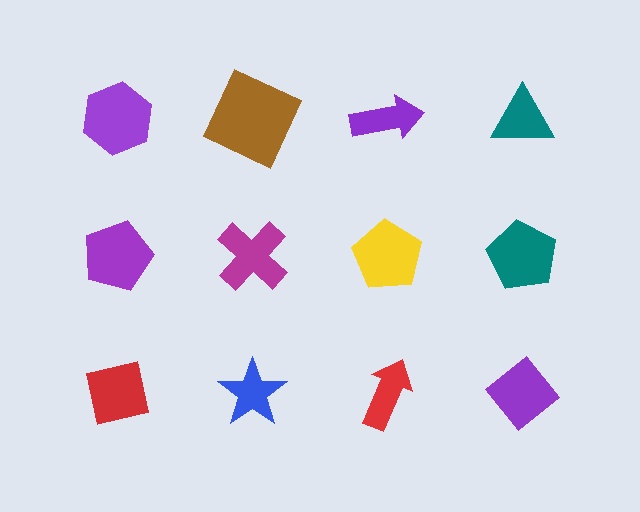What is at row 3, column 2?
A blue star.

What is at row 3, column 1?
A red square.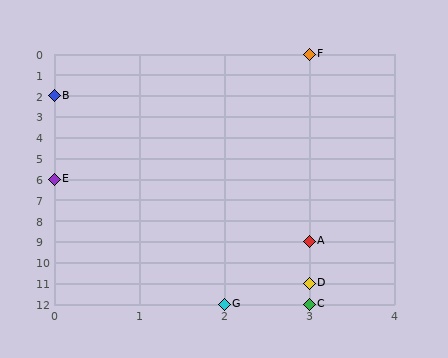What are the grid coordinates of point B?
Point B is at grid coordinates (0, 2).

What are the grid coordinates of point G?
Point G is at grid coordinates (2, 12).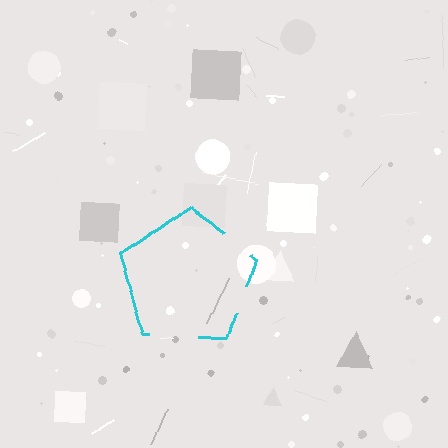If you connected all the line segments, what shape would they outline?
They would outline a pentagon.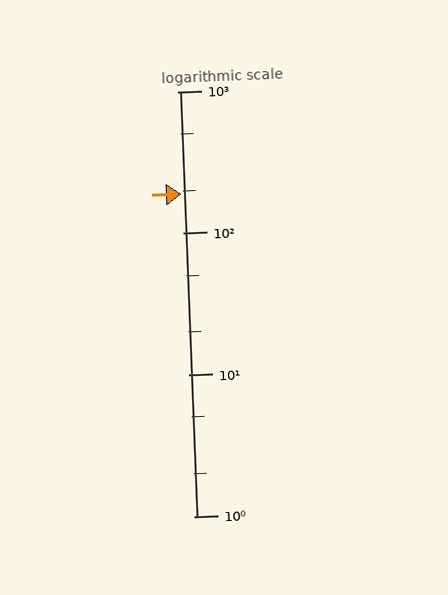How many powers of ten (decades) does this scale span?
The scale spans 3 decades, from 1 to 1000.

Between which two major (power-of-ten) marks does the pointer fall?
The pointer is between 100 and 1000.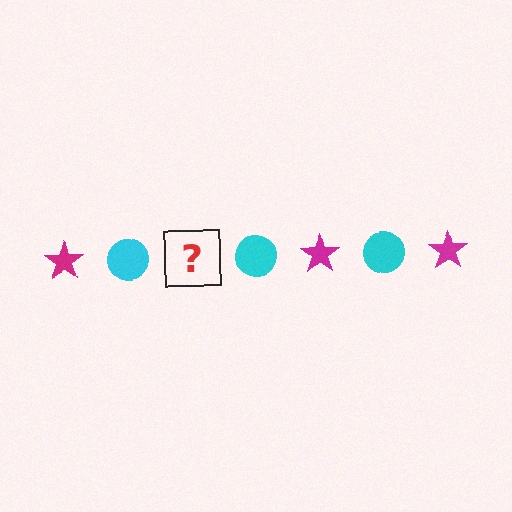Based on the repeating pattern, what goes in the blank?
The blank should be a magenta star.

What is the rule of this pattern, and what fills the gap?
The rule is that the pattern alternates between magenta star and cyan circle. The gap should be filled with a magenta star.